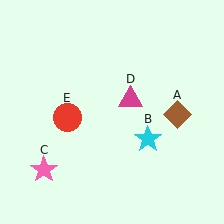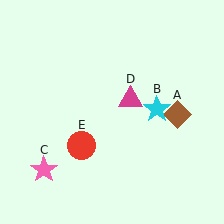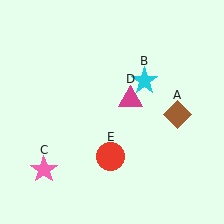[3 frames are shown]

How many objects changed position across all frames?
2 objects changed position: cyan star (object B), red circle (object E).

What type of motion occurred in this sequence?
The cyan star (object B), red circle (object E) rotated counterclockwise around the center of the scene.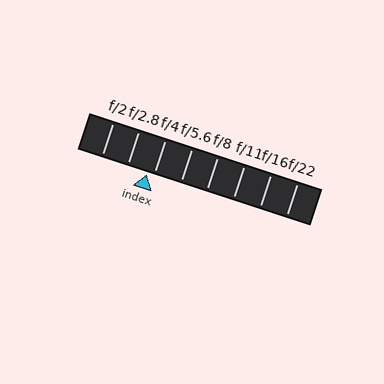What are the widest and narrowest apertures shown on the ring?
The widest aperture shown is f/2 and the narrowest is f/22.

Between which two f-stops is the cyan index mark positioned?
The index mark is between f/2.8 and f/4.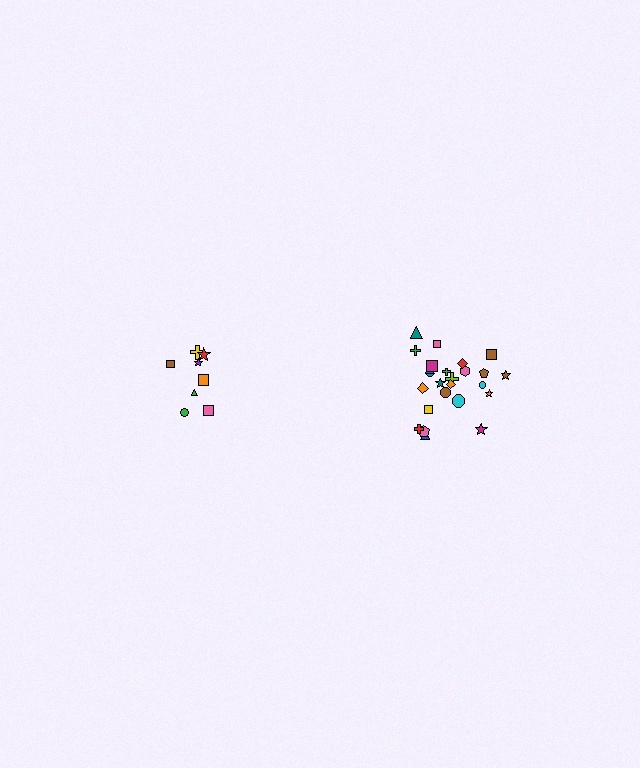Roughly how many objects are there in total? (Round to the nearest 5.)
Roughly 35 objects in total.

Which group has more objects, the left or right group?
The right group.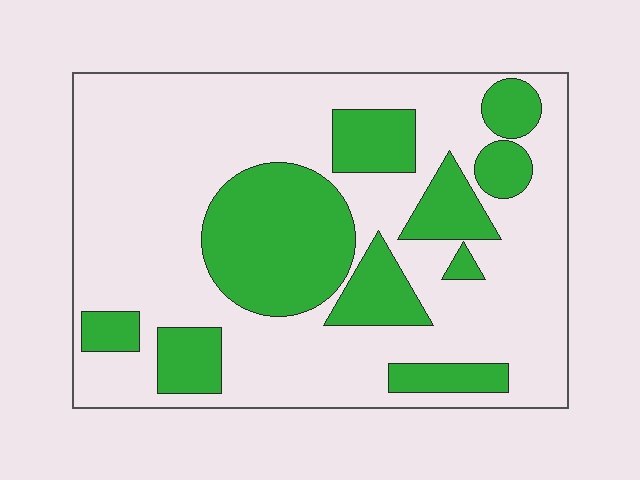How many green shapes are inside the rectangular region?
10.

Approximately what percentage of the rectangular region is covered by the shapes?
Approximately 30%.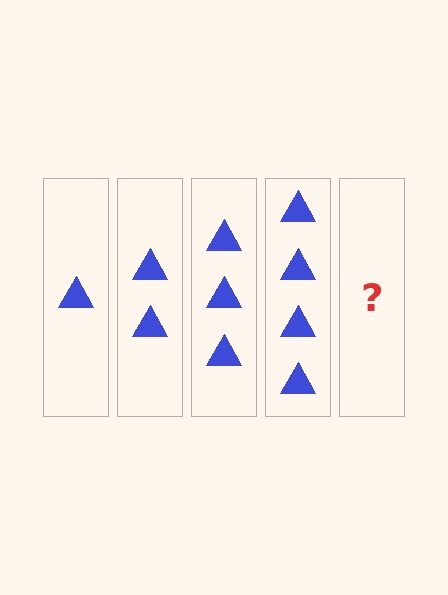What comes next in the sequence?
The next element should be 5 triangles.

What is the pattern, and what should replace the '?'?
The pattern is that each step adds one more triangle. The '?' should be 5 triangles.